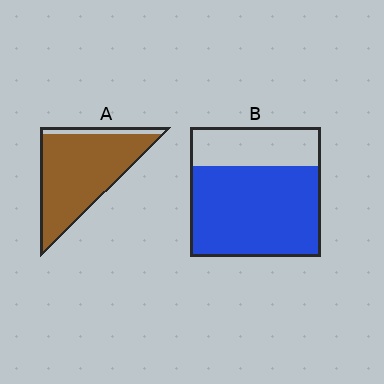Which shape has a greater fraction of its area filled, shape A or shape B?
Shape A.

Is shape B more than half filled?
Yes.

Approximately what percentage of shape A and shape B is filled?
A is approximately 90% and B is approximately 70%.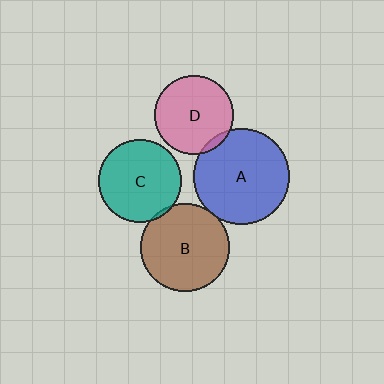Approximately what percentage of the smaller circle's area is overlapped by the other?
Approximately 5%.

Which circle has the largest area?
Circle A (blue).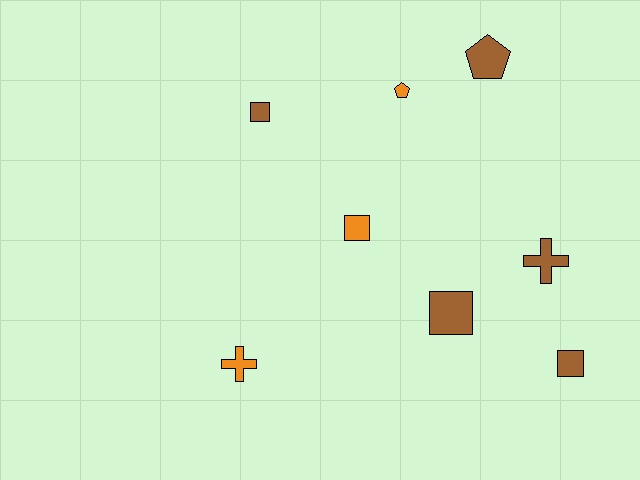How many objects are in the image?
There are 8 objects.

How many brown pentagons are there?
There is 1 brown pentagon.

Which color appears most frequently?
Brown, with 5 objects.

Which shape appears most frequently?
Square, with 4 objects.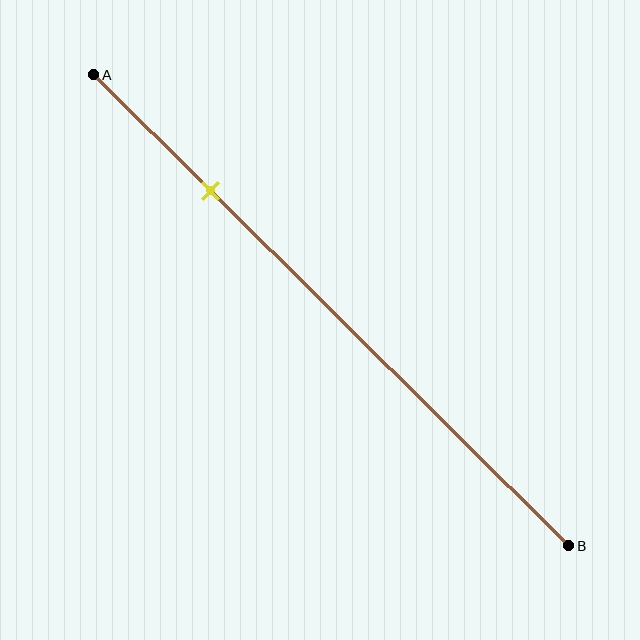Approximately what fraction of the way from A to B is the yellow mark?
The yellow mark is approximately 25% of the way from A to B.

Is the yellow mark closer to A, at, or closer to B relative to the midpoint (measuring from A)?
The yellow mark is closer to point A than the midpoint of segment AB.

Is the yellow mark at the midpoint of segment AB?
No, the mark is at about 25% from A, not at the 50% midpoint.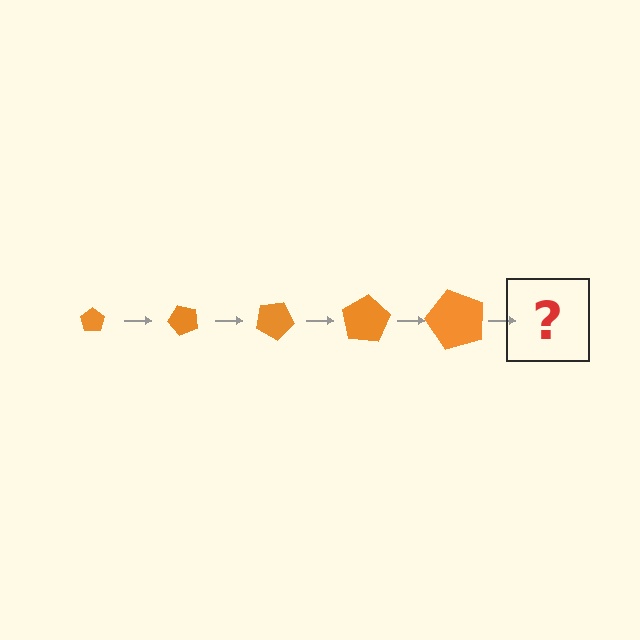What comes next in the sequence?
The next element should be a pentagon, larger than the previous one and rotated 250 degrees from the start.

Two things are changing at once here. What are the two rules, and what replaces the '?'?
The two rules are that the pentagon grows larger each step and it rotates 50 degrees each step. The '?' should be a pentagon, larger than the previous one and rotated 250 degrees from the start.